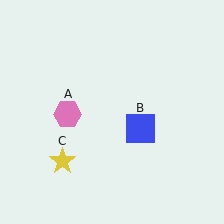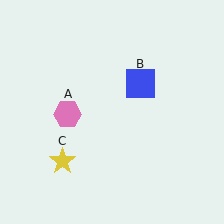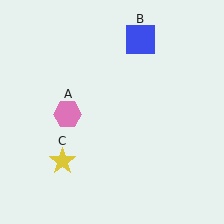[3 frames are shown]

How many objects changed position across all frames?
1 object changed position: blue square (object B).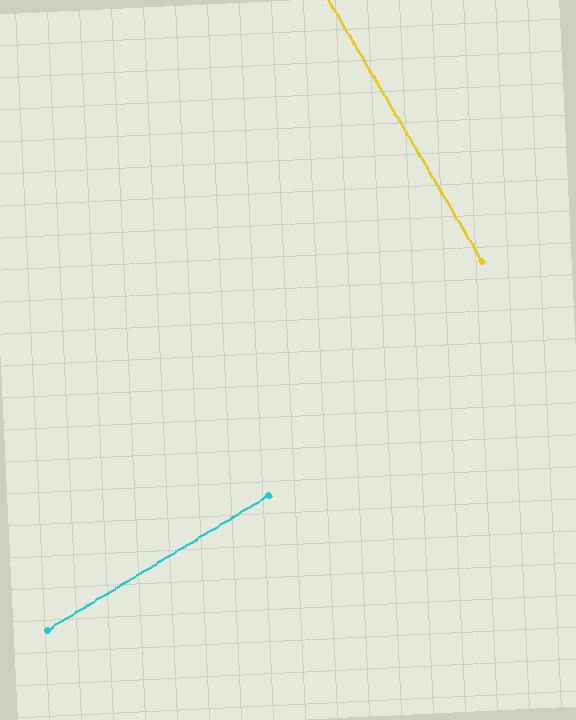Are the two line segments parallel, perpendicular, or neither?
Perpendicular — they meet at approximately 89°.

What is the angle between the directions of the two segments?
Approximately 89 degrees.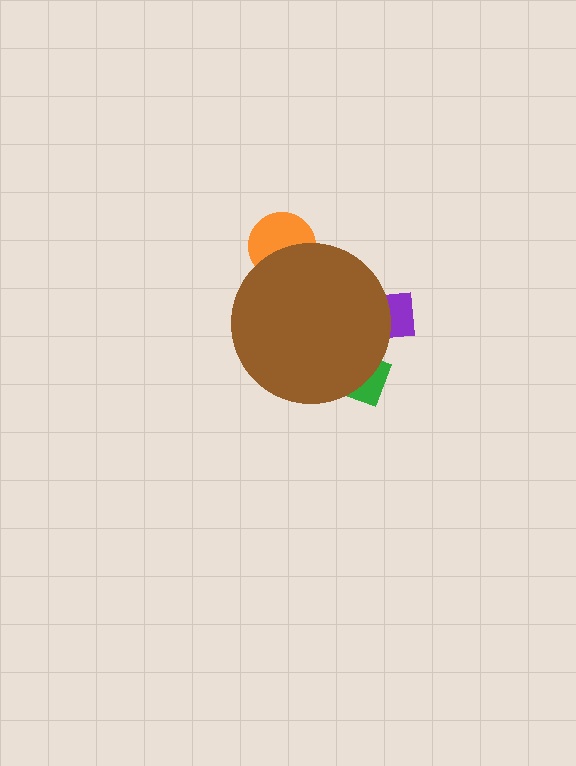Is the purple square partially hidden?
Yes, the purple square is partially hidden behind the brown circle.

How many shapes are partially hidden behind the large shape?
3 shapes are partially hidden.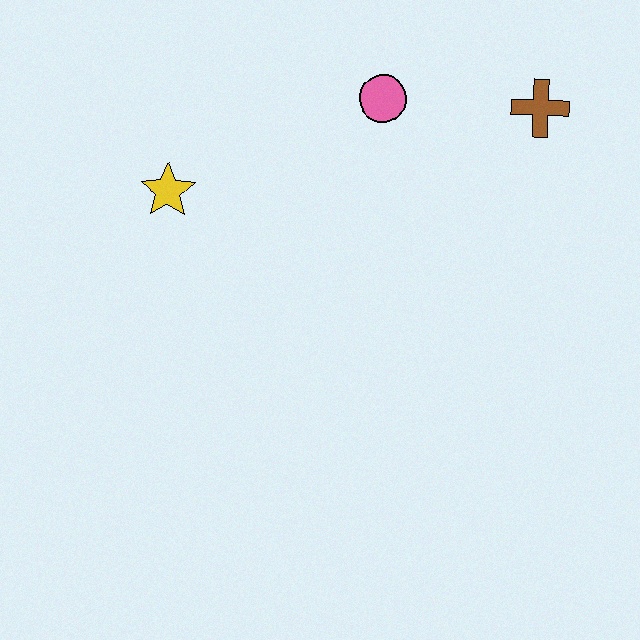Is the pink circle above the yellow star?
Yes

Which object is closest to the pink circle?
The brown cross is closest to the pink circle.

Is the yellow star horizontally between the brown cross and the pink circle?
No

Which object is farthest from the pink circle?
The yellow star is farthest from the pink circle.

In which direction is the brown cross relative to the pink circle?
The brown cross is to the right of the pink circle.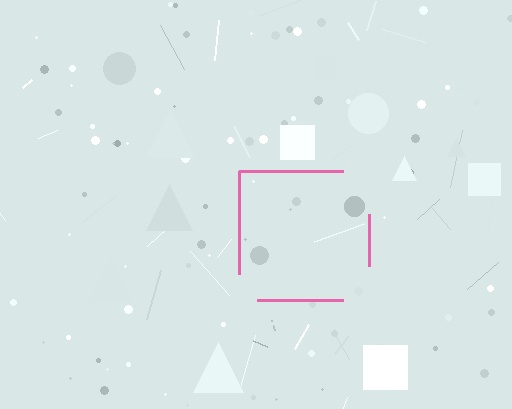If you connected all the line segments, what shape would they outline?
They would outline a square.